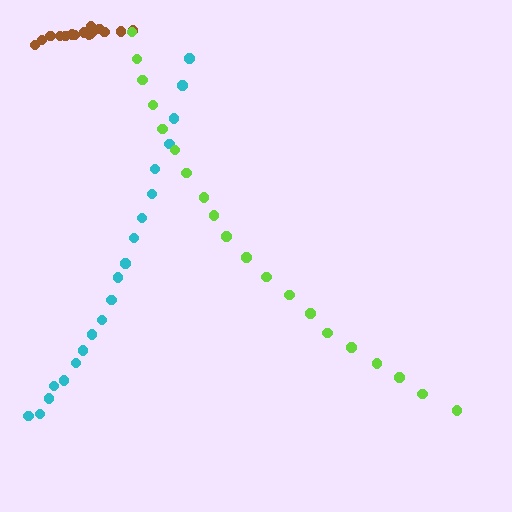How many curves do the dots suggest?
There are 3 distinct paths.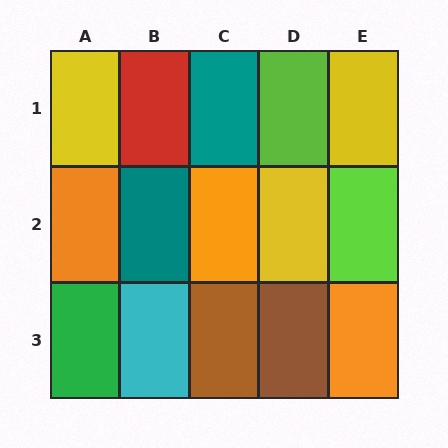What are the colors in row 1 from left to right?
Yellow, red, teal, lime, yellow.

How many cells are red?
1 cell is red.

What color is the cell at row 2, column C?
Orange.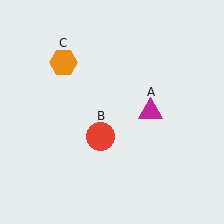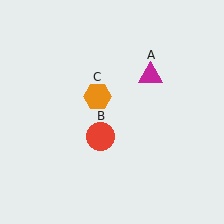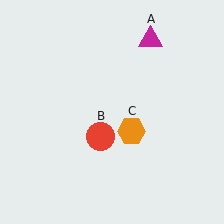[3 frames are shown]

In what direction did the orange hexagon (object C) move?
The orange hexagon (object C) moved down and to the right.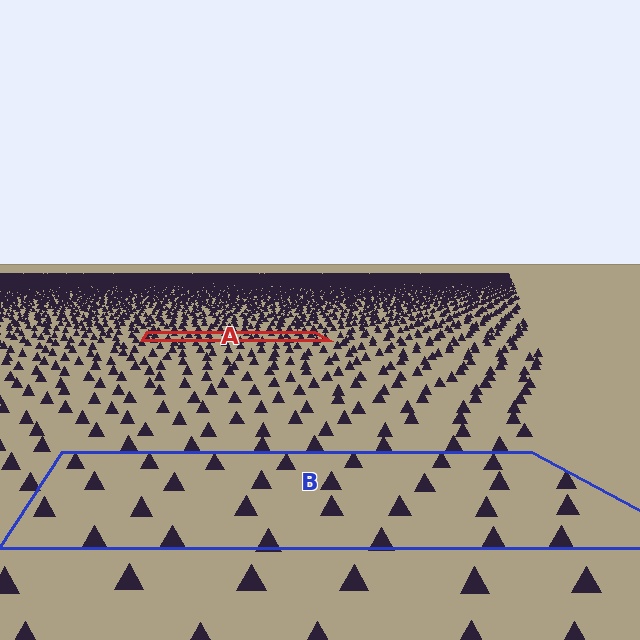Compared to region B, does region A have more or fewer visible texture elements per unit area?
Region A has more texture elements per unit area — they are packed more densely because it is farther away.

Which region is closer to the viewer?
Region B is closer. The texture elements there are larger and more spread out.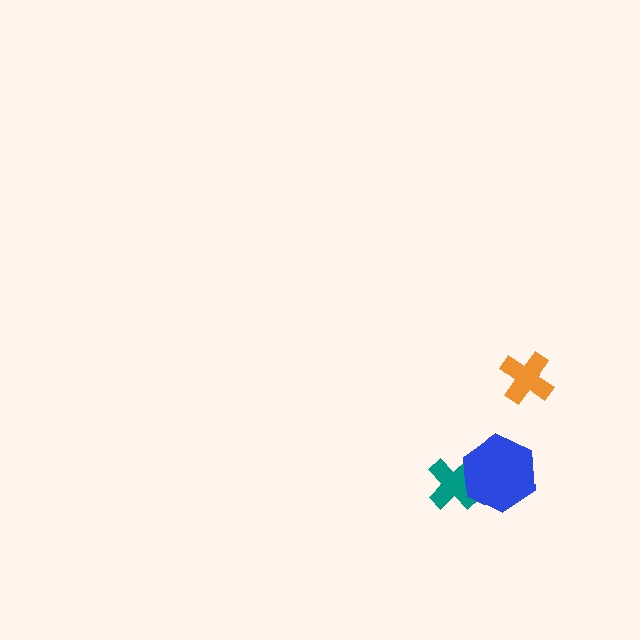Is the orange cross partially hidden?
No, no other shape covers it.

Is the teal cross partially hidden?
Yes, it is partially covered by another shape.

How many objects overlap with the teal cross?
1 object overlaps with the teal cross.